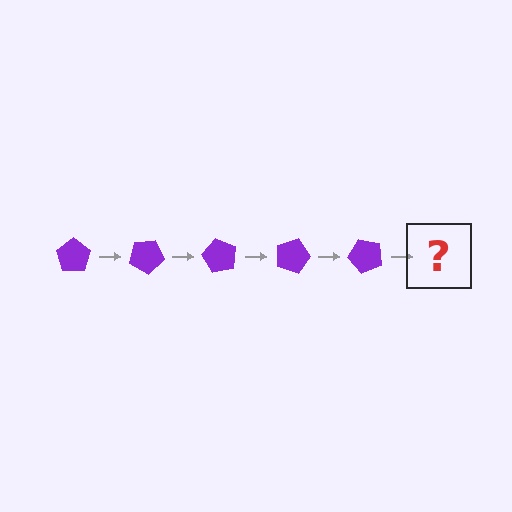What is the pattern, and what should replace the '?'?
The pattern is that the pentagon rotates 30 degrees each step. The '?' should be a purple pentagon rotated 150 degrees.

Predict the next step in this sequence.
The next step is a purple pentagon rotated 150 degrees.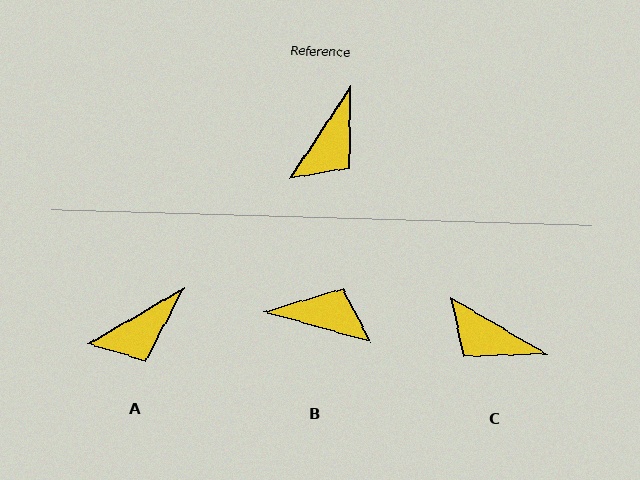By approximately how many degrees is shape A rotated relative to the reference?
Approximately 27 degrees clockwise.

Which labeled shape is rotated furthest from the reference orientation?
B, about 107 degrees away.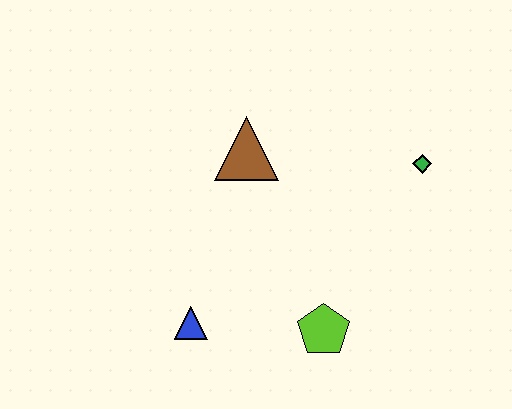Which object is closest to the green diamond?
The brown triangle is closest to the green diamond.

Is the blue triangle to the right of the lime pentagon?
No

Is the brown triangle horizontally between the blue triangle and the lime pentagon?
Yes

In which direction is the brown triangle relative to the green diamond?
The brown triangle is to the left of the green diamond.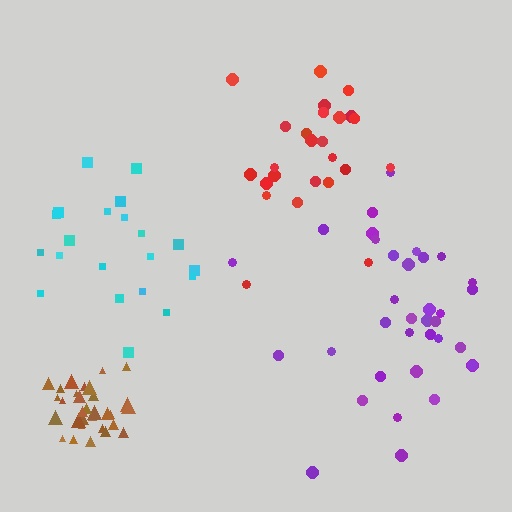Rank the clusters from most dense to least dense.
brown, red, cyan, purple.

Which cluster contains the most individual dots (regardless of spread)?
Purple (35).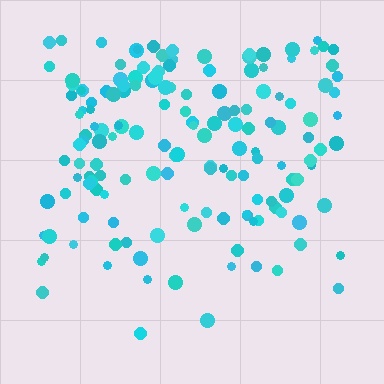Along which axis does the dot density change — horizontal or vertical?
Vertical.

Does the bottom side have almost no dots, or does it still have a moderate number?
Still a moderate number, just noticeably fewer than the top.